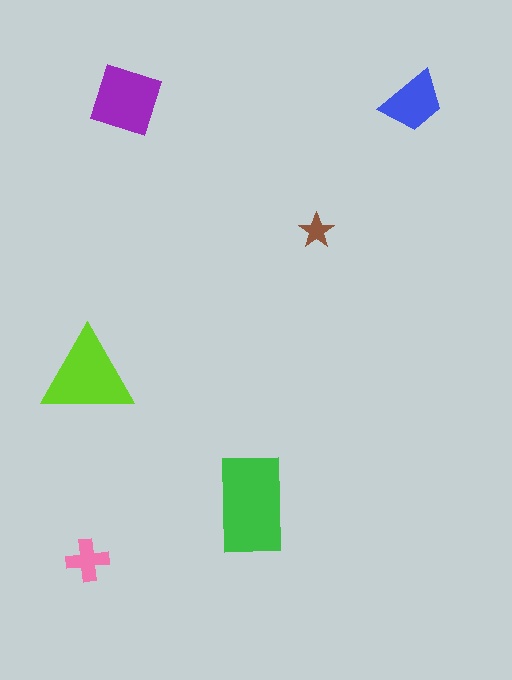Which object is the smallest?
The brown star.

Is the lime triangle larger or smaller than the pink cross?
Larger.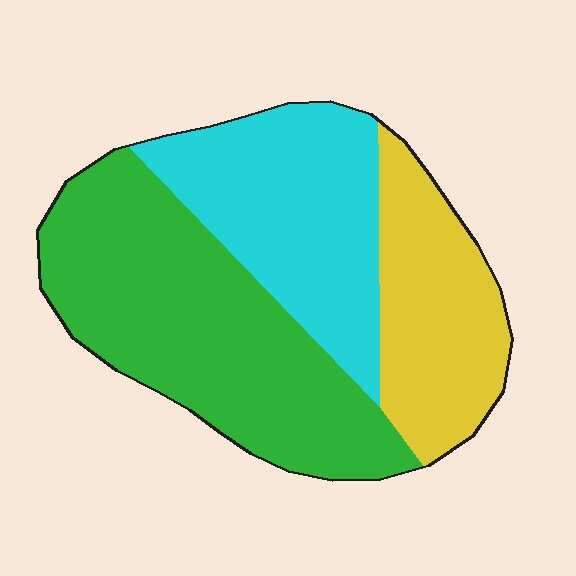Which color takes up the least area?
Yellow, at roughly 25%.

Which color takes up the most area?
Green, at roughly 45%.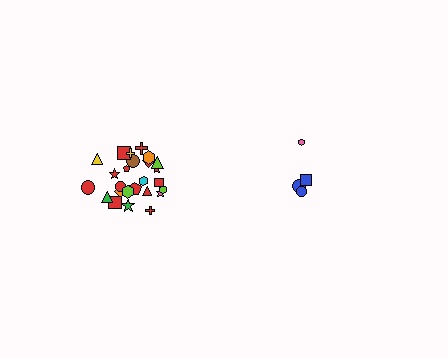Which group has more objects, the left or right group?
The left group.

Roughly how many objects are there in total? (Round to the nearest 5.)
Roughly 30 objects in total.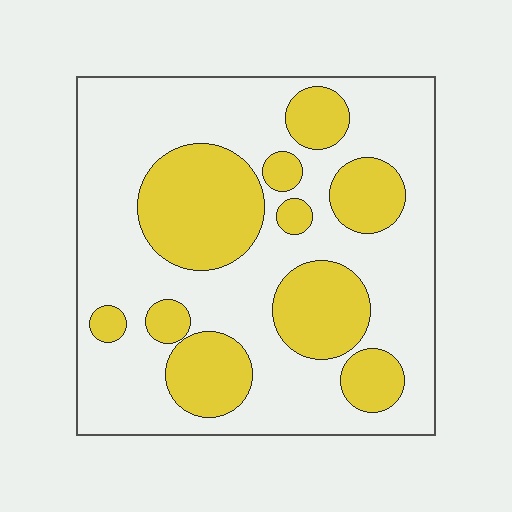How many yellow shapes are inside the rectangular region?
10.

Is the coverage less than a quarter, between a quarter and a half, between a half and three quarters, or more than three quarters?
Between a quarter and a half.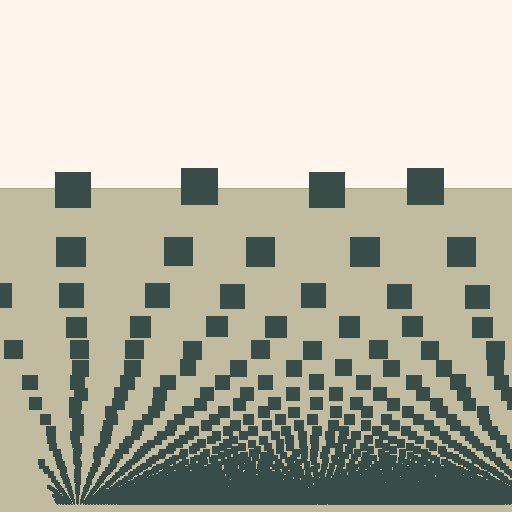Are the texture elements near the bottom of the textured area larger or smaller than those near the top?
Smaller. The gradient is inverted — elements near the bottom are smaller and denser.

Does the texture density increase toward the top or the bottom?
Density increases toward the bottom.